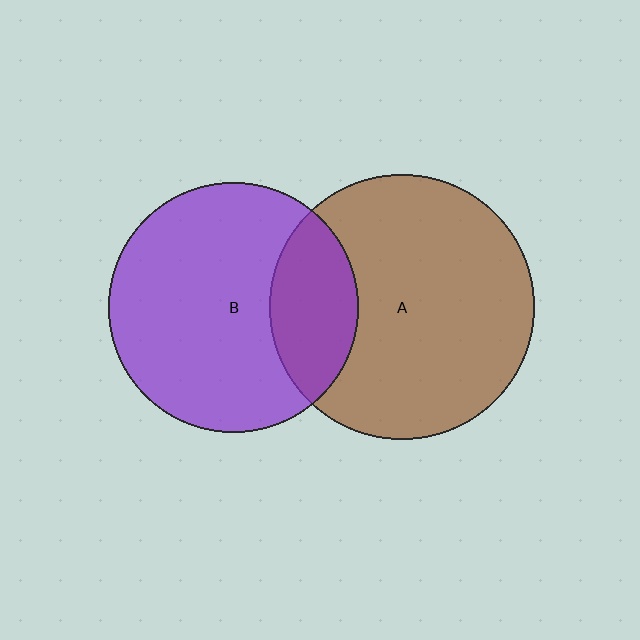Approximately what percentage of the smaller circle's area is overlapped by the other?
Approximately 25%.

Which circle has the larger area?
Circle A (brown).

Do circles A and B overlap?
Yes.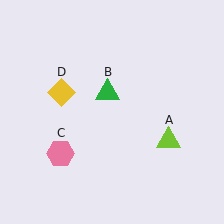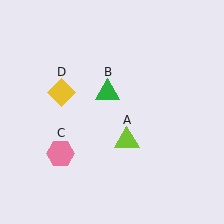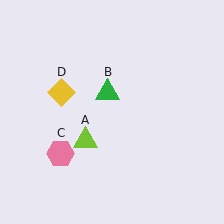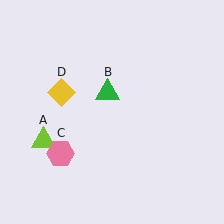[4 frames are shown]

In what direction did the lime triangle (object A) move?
The lime triangle (object A) moved left.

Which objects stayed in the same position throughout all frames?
Green triangle (object B) and pink hexagon (object C) and yellow diamond (object D) remained stationary.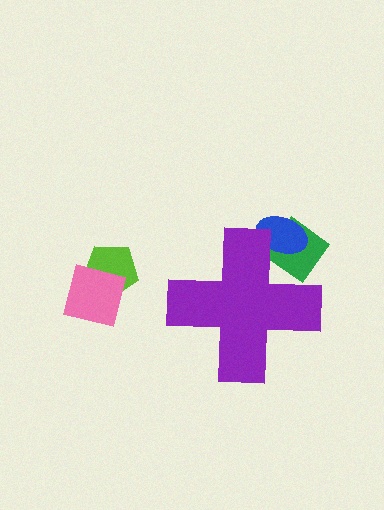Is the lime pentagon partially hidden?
No, the lime pentagon is fully visible.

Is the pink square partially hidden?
No, the pink square is fully visible.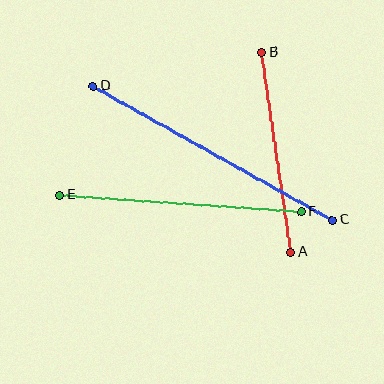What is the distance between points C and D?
The distance is approximately 274 pixels.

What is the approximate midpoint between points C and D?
The midpoint is at approximately (213, 153) pixels.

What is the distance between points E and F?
The distance is approximately 242 pixels.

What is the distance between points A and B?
The distance is approximately 202 pixels.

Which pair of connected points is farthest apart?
Points C and D are farthest apart.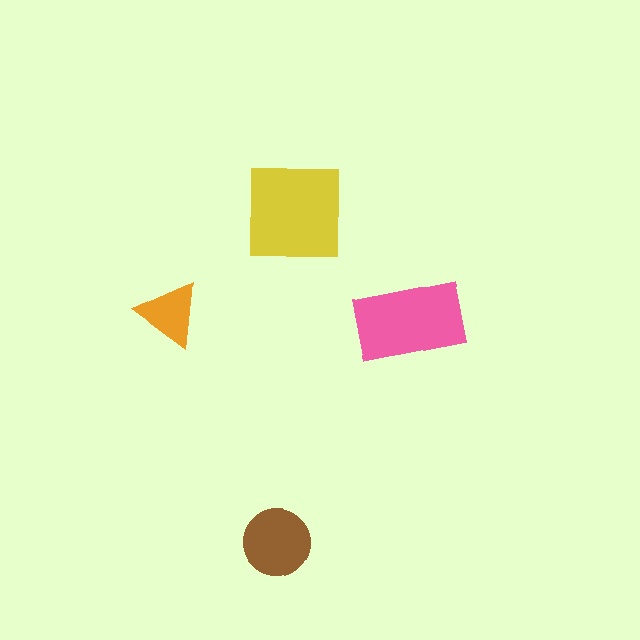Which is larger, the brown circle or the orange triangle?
The brown circle.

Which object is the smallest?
The orange triangle.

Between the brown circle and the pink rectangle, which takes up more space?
The pink rectangle.